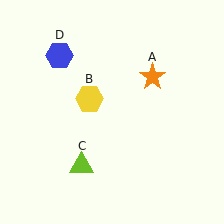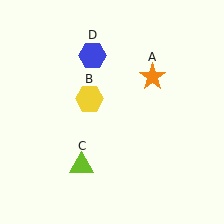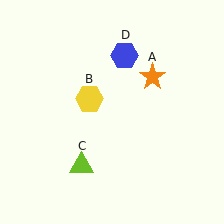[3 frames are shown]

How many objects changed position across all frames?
1 object changed position: blue hexagon (object D).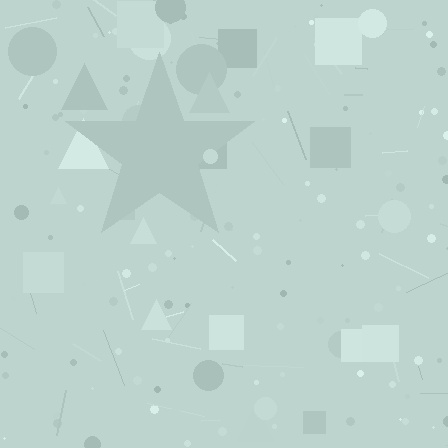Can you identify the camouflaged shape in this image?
The camouflaged shape is a star.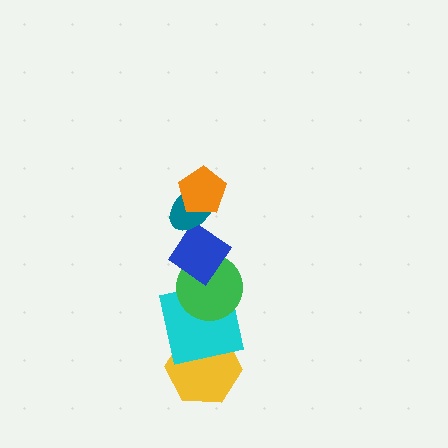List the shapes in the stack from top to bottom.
From top to bottom: the orange pentagon, the teal ellipse, the blue diamond, the green circle, the cyan square, the yellow hexagon.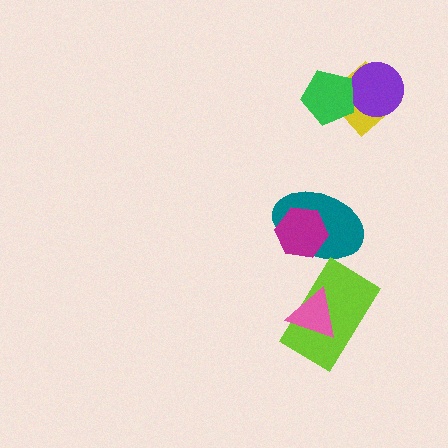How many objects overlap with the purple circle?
2 objects overlap with the purple circle.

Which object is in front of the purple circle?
The green pentagon is in front of the purple circle.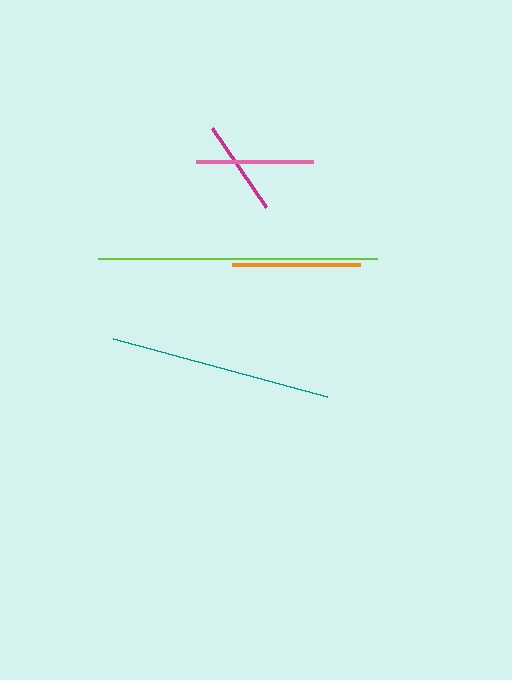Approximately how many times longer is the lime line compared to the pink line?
The lime line is approximately 2.4 times the length of the pink line.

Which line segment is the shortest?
The magenta line is the shortest at approximately 95 pixels.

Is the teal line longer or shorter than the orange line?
The teal line is longer than the orange line.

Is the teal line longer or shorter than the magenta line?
The teal line is longer than the magenta line.